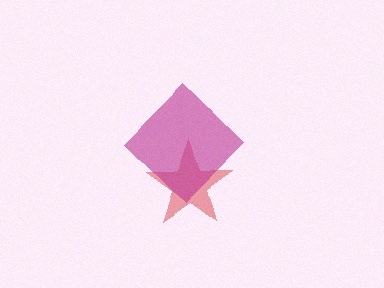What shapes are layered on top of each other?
The layered shapes are: a red star, a magenta diamond.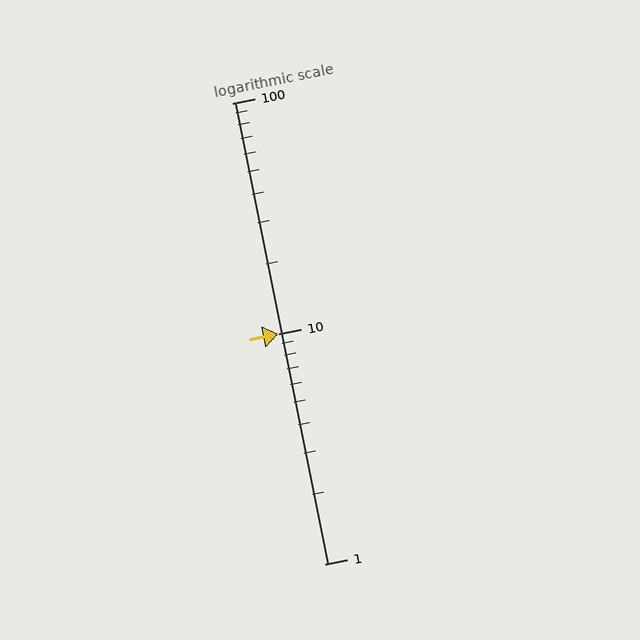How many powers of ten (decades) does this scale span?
The scale spans 2 decades, from 1 to 100.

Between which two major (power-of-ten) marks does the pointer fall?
The pointer is between 10 and 100.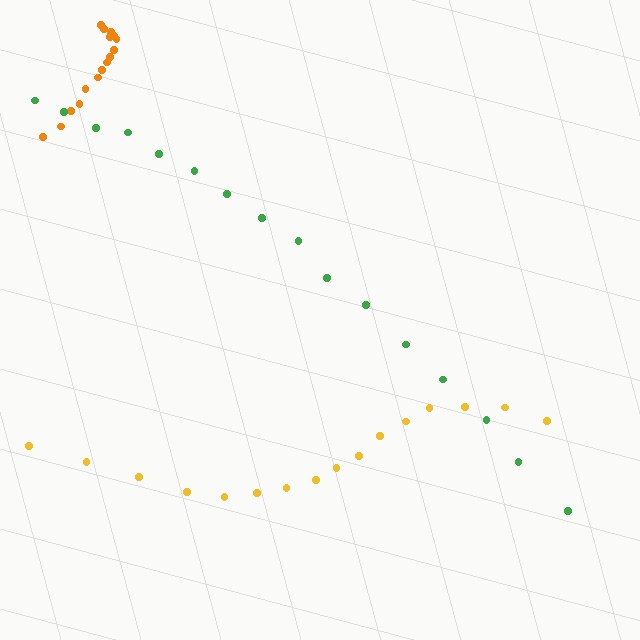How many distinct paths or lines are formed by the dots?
There are 3 distinct paths.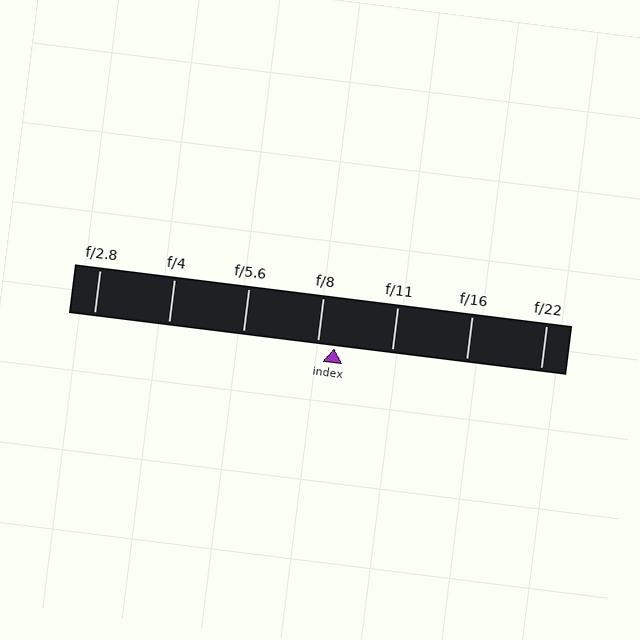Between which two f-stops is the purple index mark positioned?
The index mark is between f/8 and f/11.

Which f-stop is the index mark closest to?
The index mark is closest to f/8.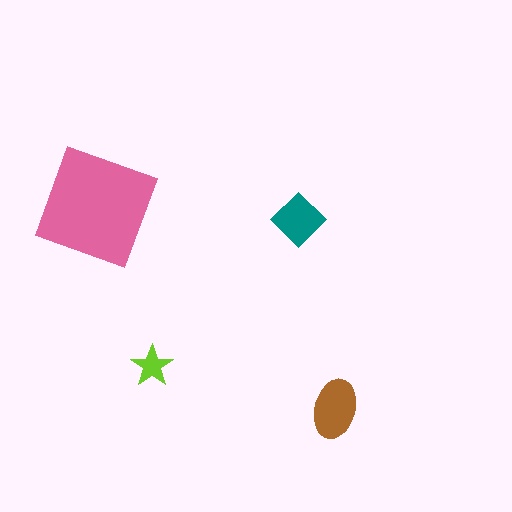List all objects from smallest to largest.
The lime star, the teal diamond, the brown ellipse, the pink square.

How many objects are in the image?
There are 4 objects in the image.